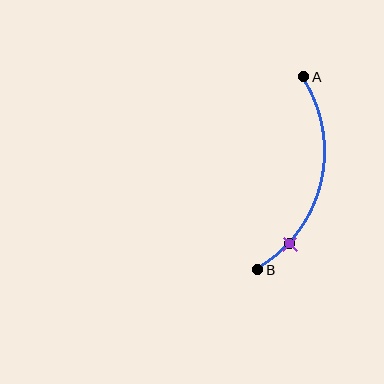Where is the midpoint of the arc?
The arc midpoint is the point on the curve farthest from the straight line joining A and B. It sits to the right of that line.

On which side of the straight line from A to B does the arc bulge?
The arc bulges to the right of the straight line connecting A and B.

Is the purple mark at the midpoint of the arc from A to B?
No. The purple mark lies on the arc but is closer to endpoint B. The arc midpoint would be at the point on the curve equidistant along the arc from both A and B.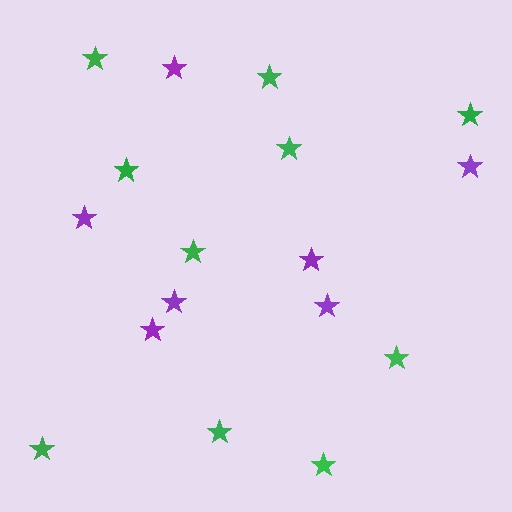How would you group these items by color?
There are 2 groups: one group of purple stars (7) and one group of green stars (10).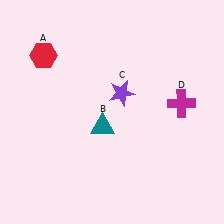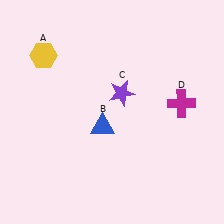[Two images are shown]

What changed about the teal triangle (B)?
In Image 1, B is teal. In Image 2, it changed to blue.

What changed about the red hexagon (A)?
In Image 1, A is red. In Image 2, it changed to yellow.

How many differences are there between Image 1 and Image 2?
There are 2 differences between the two images.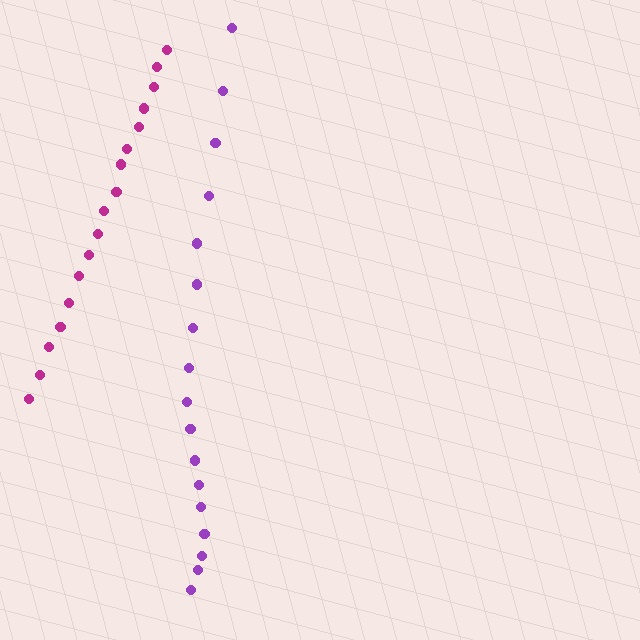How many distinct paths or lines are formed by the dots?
There are 2 distinct paths.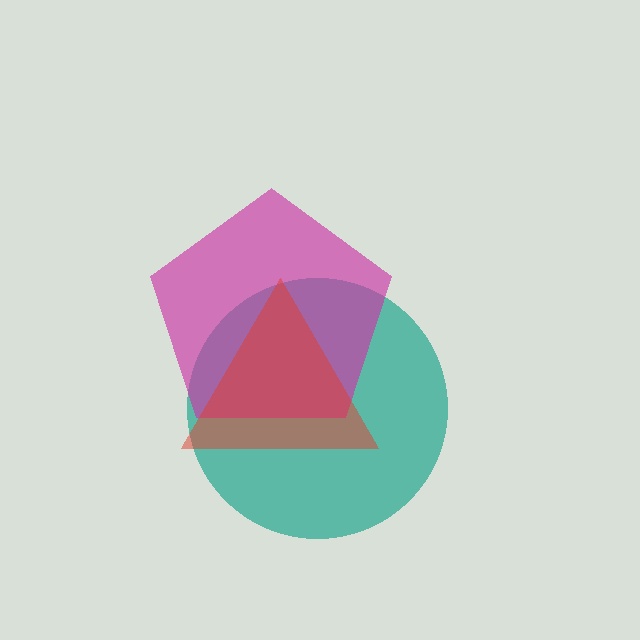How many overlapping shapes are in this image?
There are 3 overlapping shapes in the image.